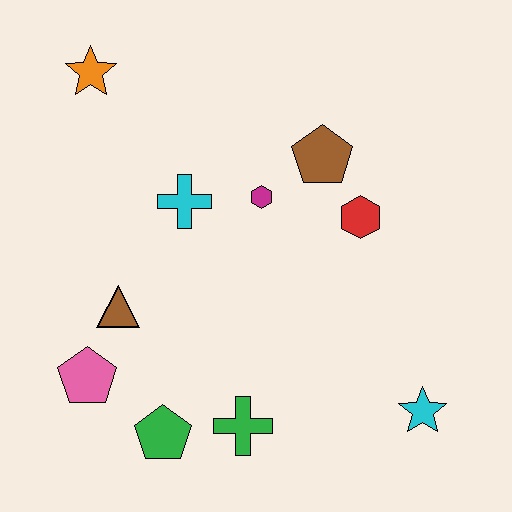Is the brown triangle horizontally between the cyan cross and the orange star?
Yes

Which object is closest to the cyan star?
The green cross is closest to the cyan star.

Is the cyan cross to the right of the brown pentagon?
No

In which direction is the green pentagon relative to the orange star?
The green pentagon is below the orange star.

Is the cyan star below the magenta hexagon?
Yes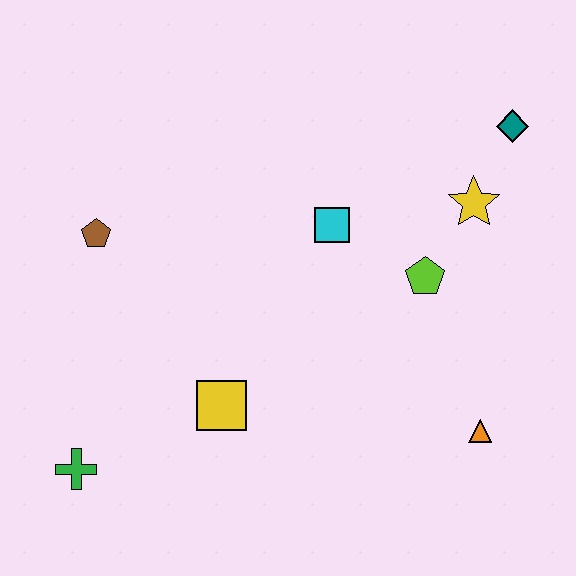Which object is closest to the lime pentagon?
The yellow star is closest to the lime pentagon.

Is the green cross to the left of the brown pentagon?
Yes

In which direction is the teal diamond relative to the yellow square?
The teal diamond is to the right of the yellow square.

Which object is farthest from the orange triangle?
The brown pentagon is farthest from the orange triangle.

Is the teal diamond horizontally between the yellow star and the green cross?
No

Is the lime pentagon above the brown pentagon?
No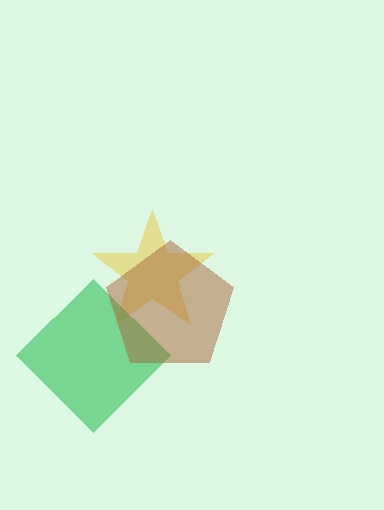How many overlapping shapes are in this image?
There are 3 overlapping shapes in the image.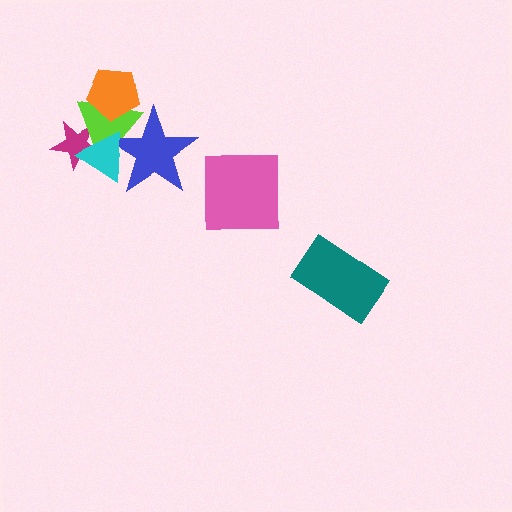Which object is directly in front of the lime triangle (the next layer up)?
The blue star is directly in front of the lime triangle.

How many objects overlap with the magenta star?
2 objects overlap with the magenta star.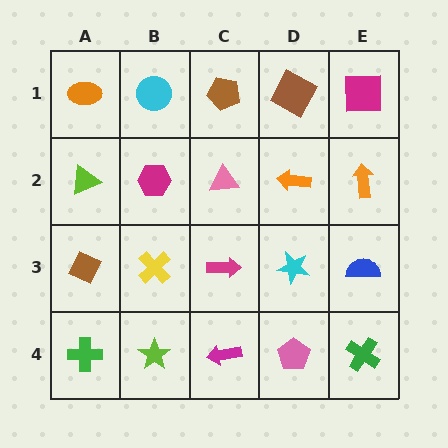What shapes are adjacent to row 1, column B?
A magenta hexagon (row 2, column B), an orange ellipse (row 1, column A), a brown pentagon (row 1, column C).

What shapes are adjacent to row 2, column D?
A brown square (row 1, column D), a cyan star (row 3, column D), a pink triangle (row 2, column C), an orange arrow (row 2, column E).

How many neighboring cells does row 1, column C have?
3.